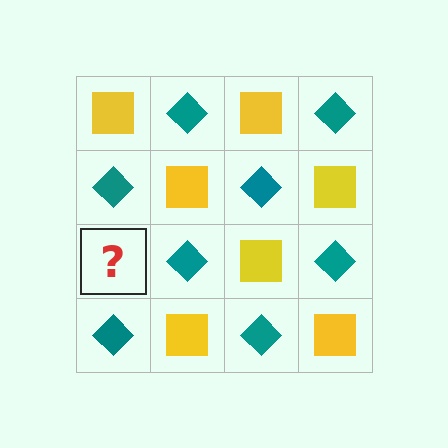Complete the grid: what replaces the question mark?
The question mark should be replaced with a yellow square.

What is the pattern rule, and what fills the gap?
The rule is that it alternates yellow square and teal diamond in a checkerboard pattern. The gap should be filled with a yellow square.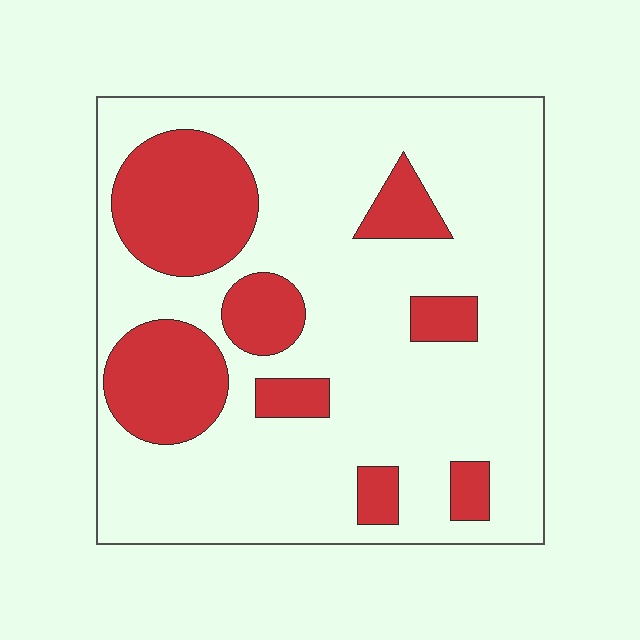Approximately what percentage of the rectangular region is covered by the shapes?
Approximately 25%.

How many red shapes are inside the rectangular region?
8.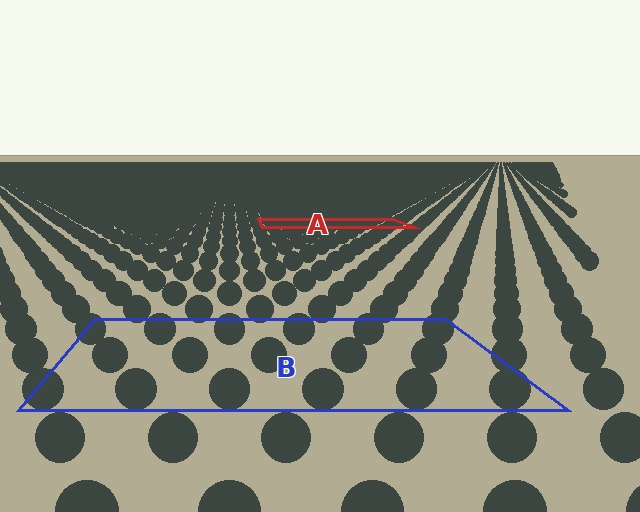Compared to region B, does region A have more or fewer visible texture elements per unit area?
Region A has more texture elements per unit area — they are packed more densely because it is farther away.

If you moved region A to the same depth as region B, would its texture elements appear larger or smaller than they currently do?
They would appear larger. At a closer depth, the same texture elements are projected at a bigger on-screen size.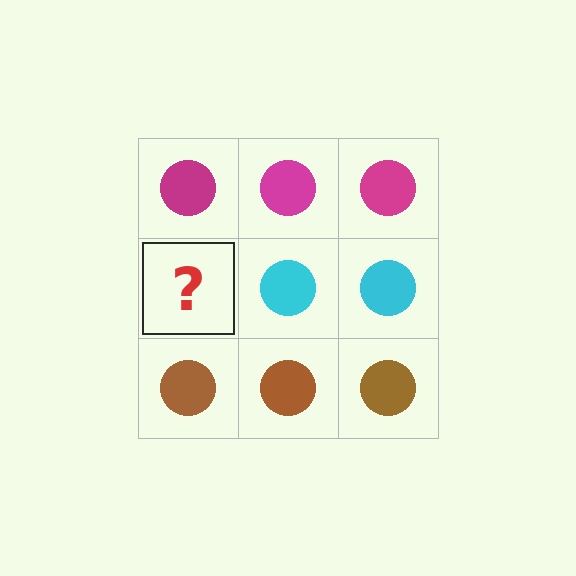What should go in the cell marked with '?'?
The missing cell should contain a cyan circle.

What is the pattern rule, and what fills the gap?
The rule is that each row has a consistent color. The gap should be filled with a cyan circle.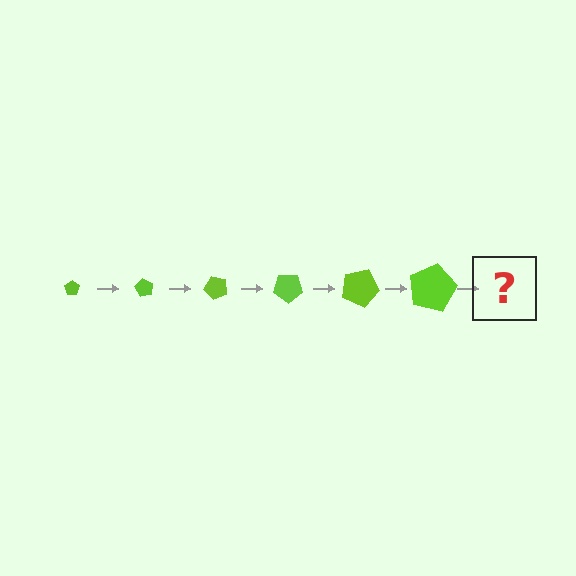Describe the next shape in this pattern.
It should be a pentagon, larger than the previous one and rotated 360 degrees from the start.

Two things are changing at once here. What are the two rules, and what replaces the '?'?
The two rules are that the pentagon grows larger each step and it rotates 60 degrees each step. The '?' should be a pentagon, larger than the previous one and rotated 360 degrees from the start.